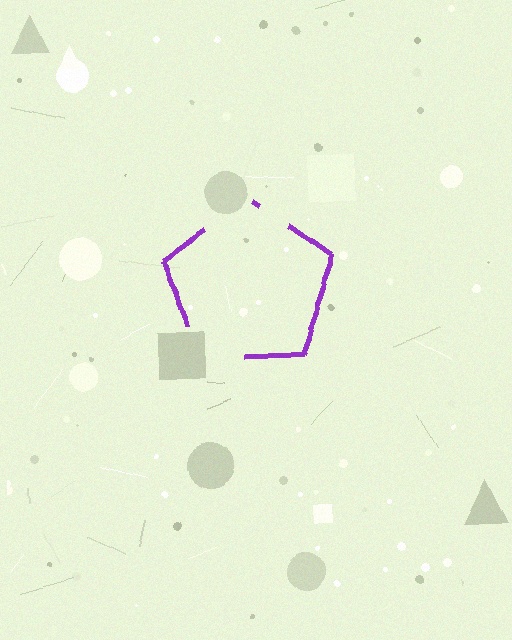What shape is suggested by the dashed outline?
The dashed outline suggests a pentagon.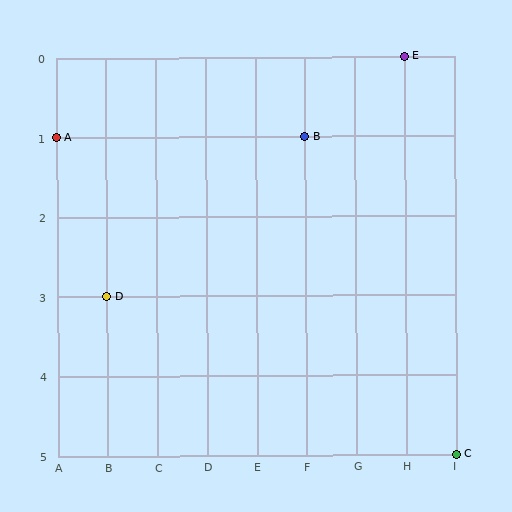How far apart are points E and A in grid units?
Points E and A are 7 columns and 1 row apart (about 7.1 grid units diagonally).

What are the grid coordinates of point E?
Point E is at grid coordinates (H, 0).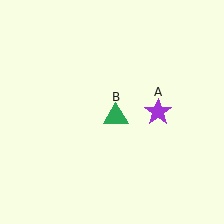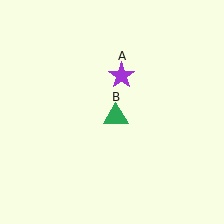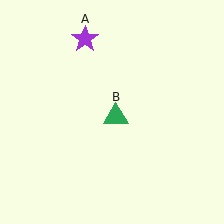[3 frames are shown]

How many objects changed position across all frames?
1 object changed position: purple star (object A).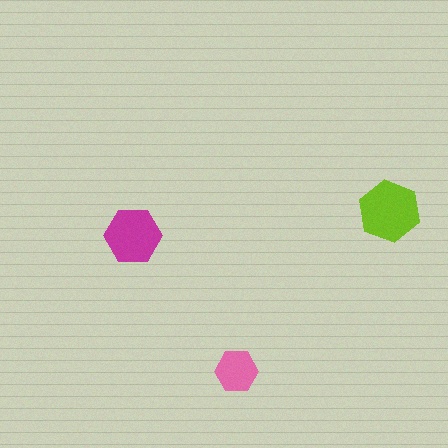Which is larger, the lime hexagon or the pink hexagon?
The lime one.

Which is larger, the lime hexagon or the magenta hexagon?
The lime one.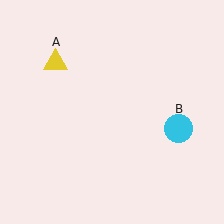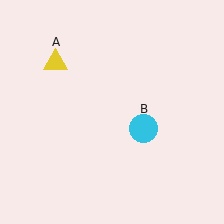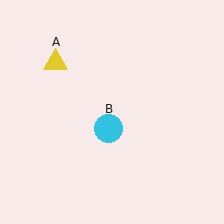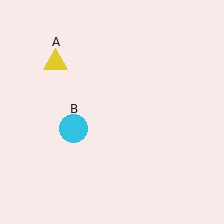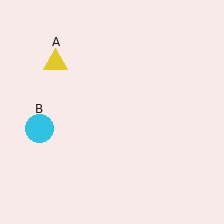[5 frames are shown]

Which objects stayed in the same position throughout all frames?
Yellow triangle (object A) remained stationary.